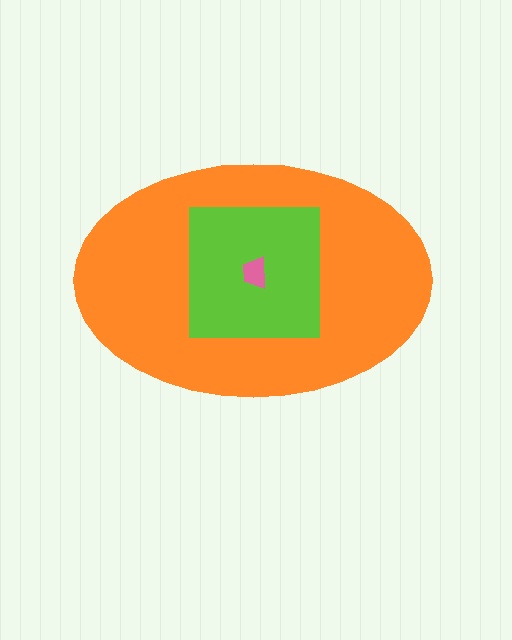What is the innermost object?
The pink trapezoid.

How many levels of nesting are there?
3.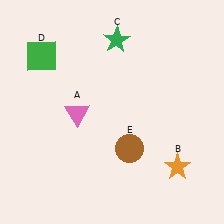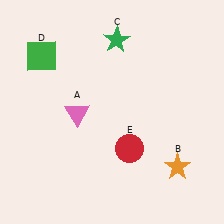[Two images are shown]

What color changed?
The circle (E) changed from brown in Image 1 to red in Image 2.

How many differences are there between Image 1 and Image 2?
There is 1 difference between the two images.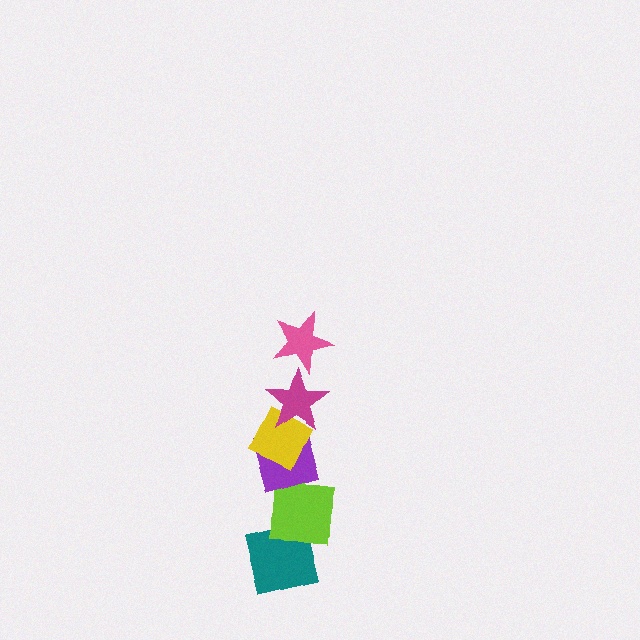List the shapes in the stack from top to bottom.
From top to bottom: the pink star, the magenta star, the yellow diamond, the purple diamond, the lime square, the teal square.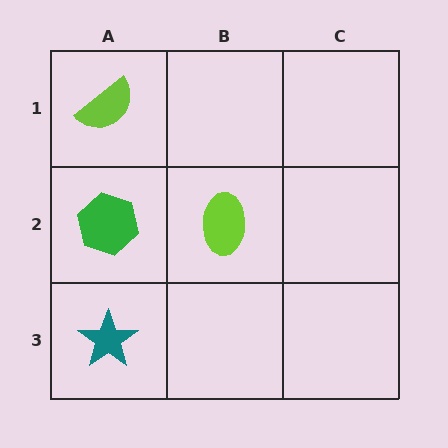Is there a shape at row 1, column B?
No, that cell is empty.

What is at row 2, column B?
A lime ellipse.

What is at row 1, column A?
A lime semicircle.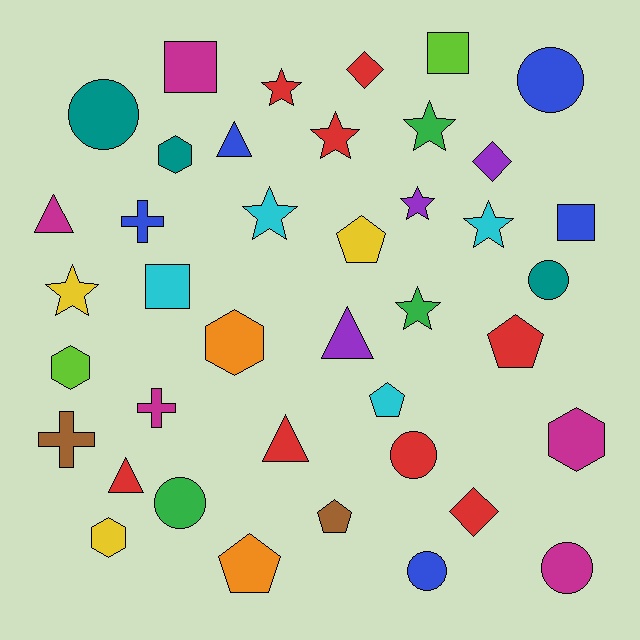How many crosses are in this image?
There are 3 crosses.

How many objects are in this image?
There are 40 objects.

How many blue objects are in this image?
There are 5 blue objects.